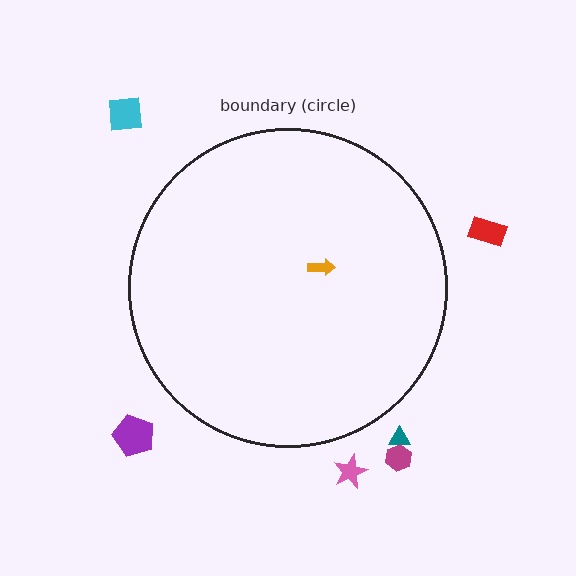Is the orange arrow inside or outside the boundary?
Inside.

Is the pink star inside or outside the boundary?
Outside.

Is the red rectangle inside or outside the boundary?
Outside.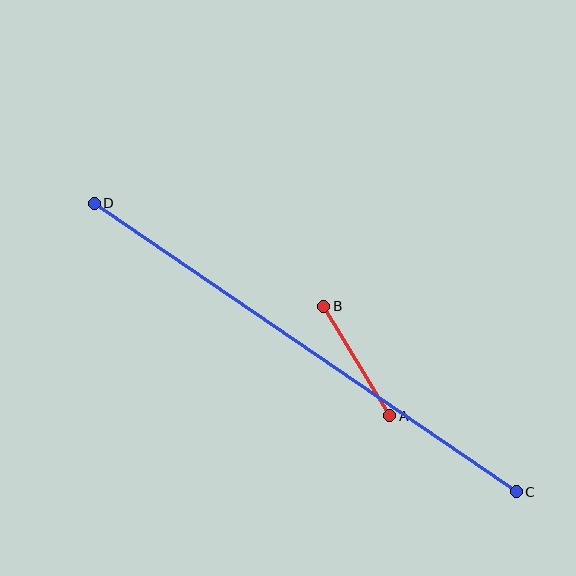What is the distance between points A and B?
The distance is approximately 128 pixels.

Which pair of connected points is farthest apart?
Points C and D are farthest apart.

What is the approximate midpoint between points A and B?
The midpoint is at approximately (357, 361) pixels.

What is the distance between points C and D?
The distance is approximately 511 pixels.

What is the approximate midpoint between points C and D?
The midpoint is at approximately (305, 347) pixels.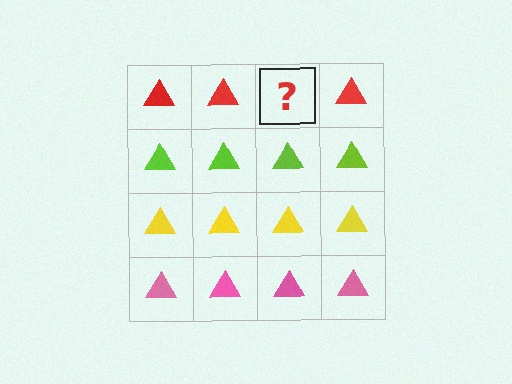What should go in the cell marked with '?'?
The missing cell should contain a red triangle.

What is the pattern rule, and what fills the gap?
The rule is that each row has a consistent color. The gap should be filled with a red triangle.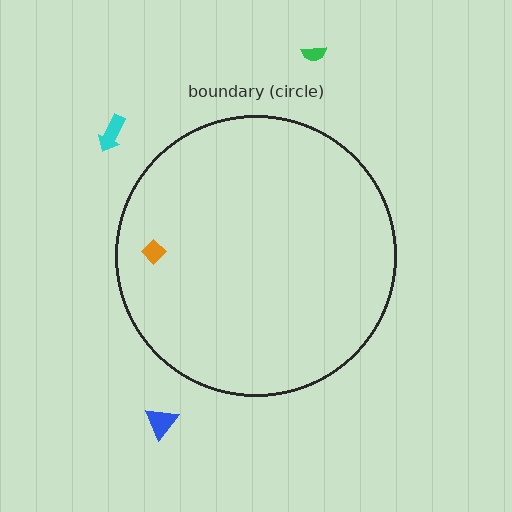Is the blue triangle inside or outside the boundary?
Outside.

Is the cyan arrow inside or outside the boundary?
Outside.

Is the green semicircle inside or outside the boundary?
Outside.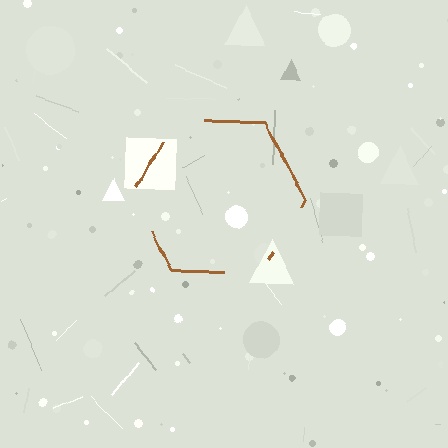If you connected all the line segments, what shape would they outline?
They would outline a hexagon.